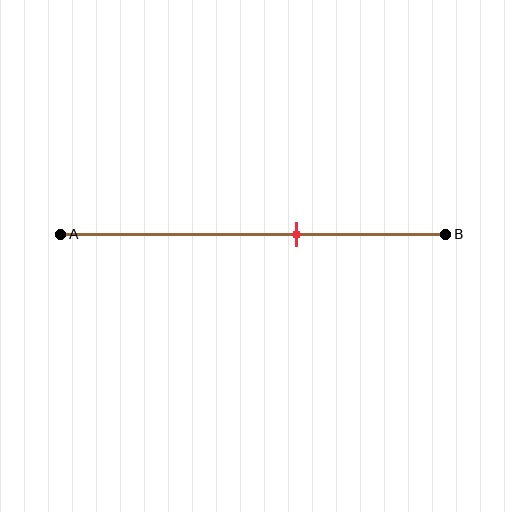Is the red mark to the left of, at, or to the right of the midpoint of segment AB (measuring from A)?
The red mark is to the right of the midpoint of segment AB.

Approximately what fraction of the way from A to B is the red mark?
The red mark is approximately 60% of the way from A to B.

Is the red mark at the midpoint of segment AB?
No, the mark is at about 60% from A, not at the 50% midpoint.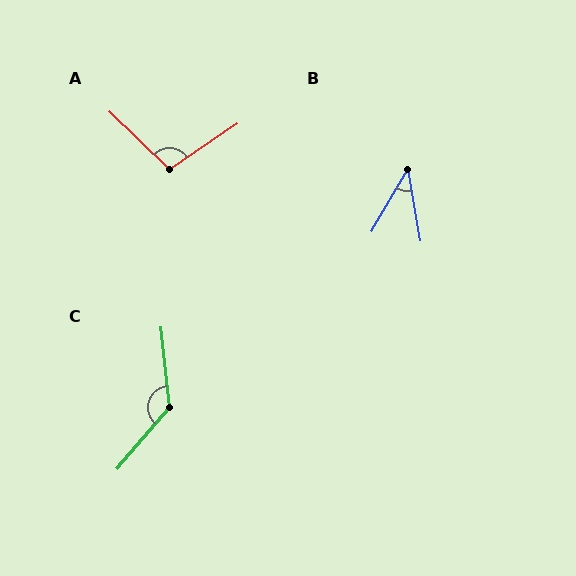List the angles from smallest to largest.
B (40°), A (101°), C (133°).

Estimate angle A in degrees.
Approximately 101 degrees.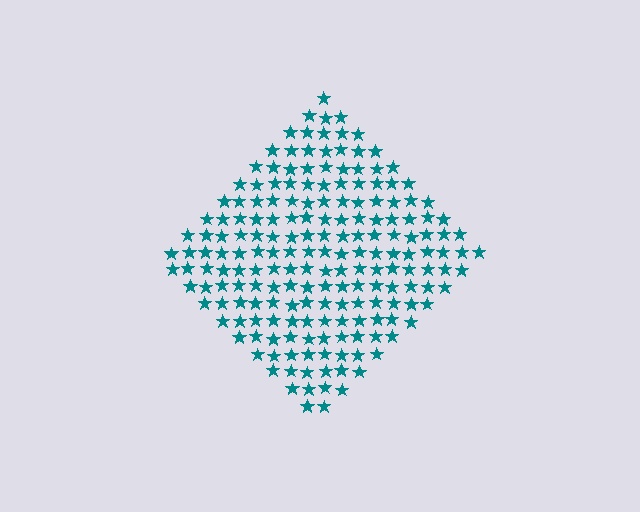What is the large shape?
The large shape is a diamond.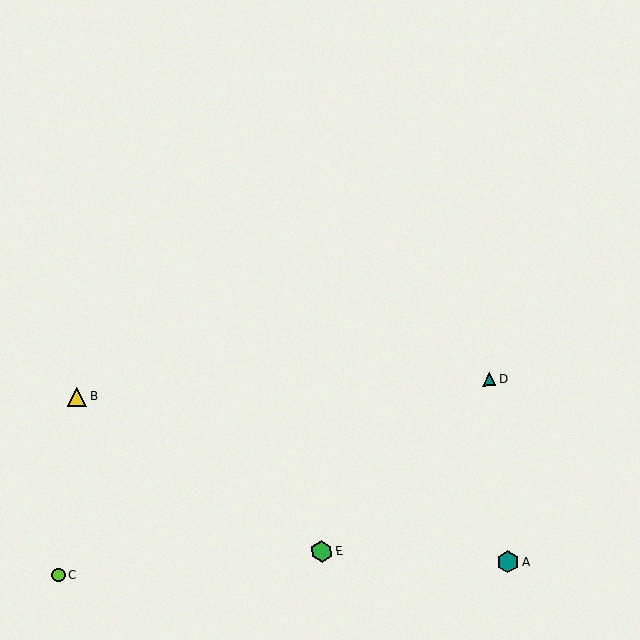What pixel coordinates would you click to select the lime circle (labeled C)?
Click at (58, 575) to select the lime circle C.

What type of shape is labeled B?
Shape B is a yellow triangle.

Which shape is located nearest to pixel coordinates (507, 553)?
The teal hexagon (labeled A) at (508, 562) is nearest to that location.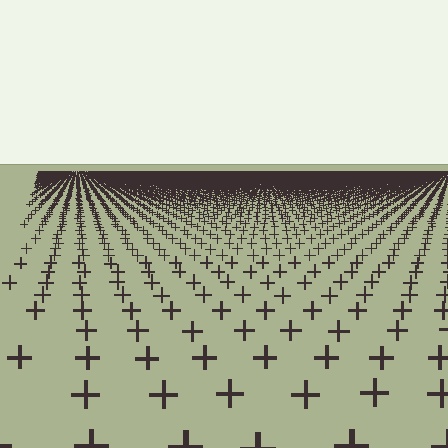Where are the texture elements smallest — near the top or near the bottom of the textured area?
Near the top.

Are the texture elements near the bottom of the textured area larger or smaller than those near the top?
Larger. Near the bottom, elements are closer to the viewer and appear at a bigger on-screen size.